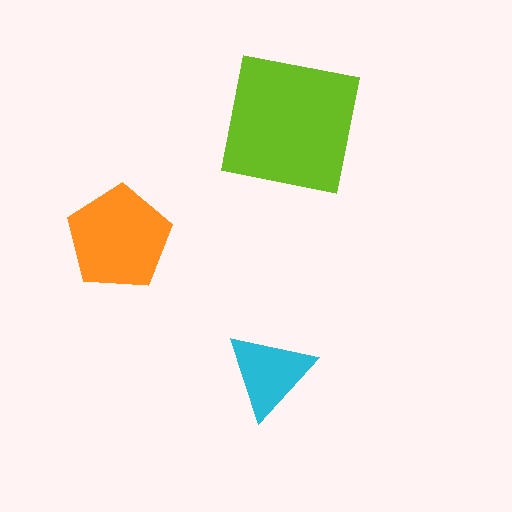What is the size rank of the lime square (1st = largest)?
1st.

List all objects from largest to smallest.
The lime square, the orange pentagon, the cyan triangle.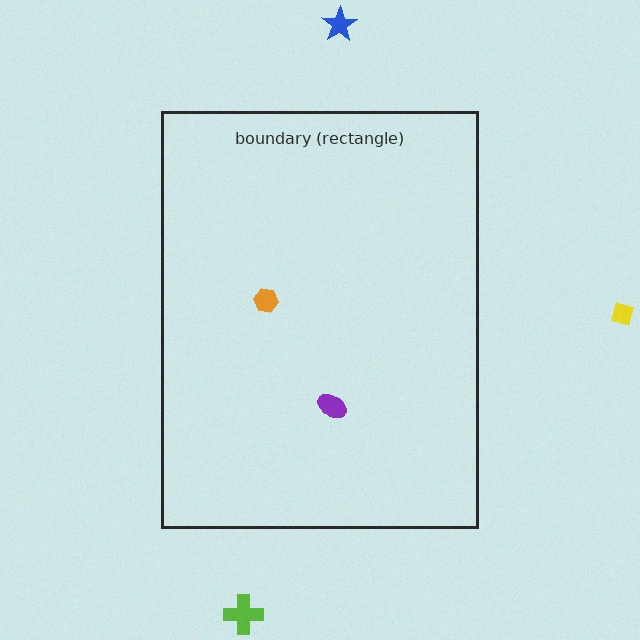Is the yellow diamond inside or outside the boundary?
Outside.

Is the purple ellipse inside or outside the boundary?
Inside.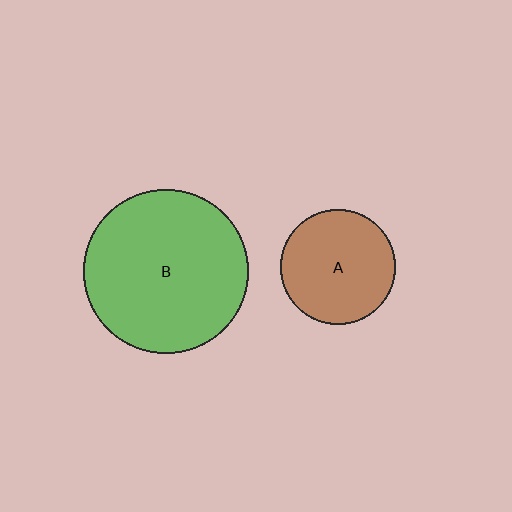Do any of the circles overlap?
No, none of the circles overlap.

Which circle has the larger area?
Circle B (green).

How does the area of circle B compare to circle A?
Approximately 2.0 times.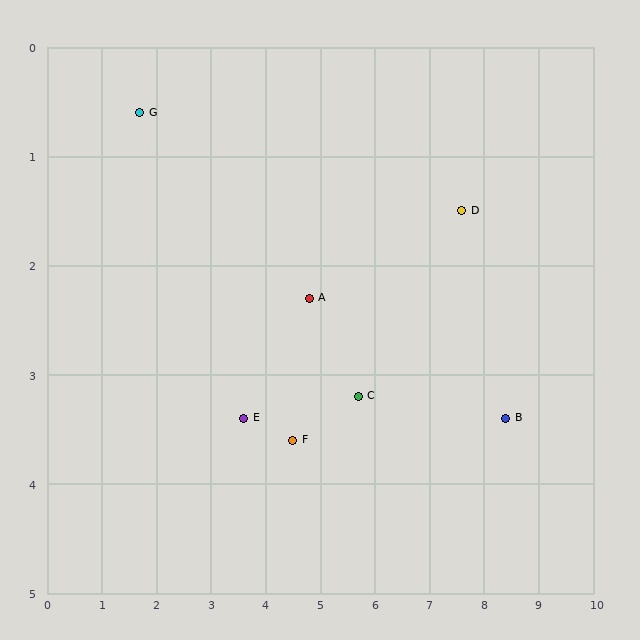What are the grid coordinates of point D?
Point D is at approximately (7.6, 1.5).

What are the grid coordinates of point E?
Point E is at approximately (3.6, 3.4).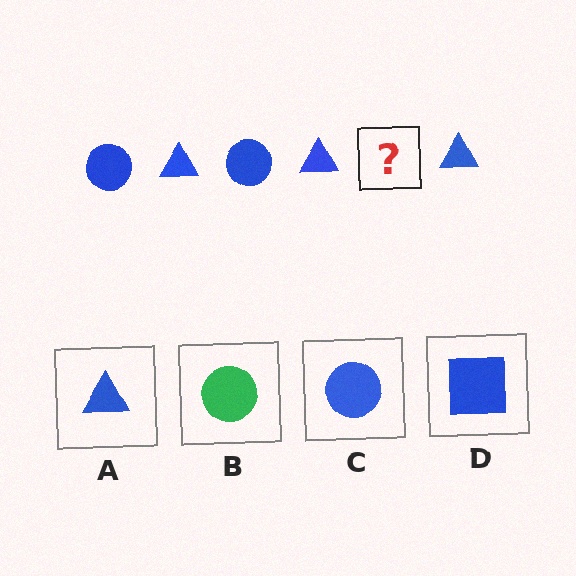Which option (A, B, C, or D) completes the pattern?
C.